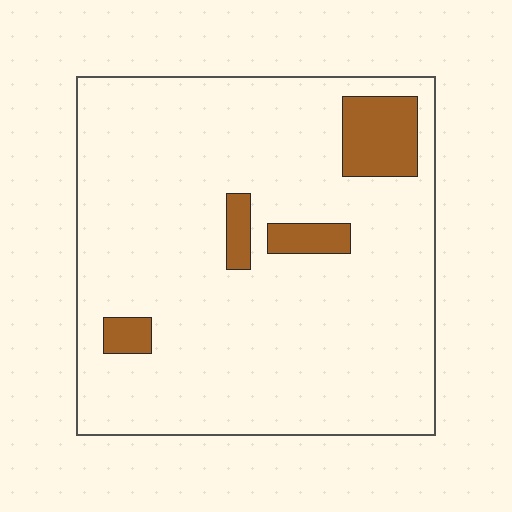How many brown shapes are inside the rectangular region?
4.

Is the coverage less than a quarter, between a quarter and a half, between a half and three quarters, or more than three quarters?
Less than a quarter.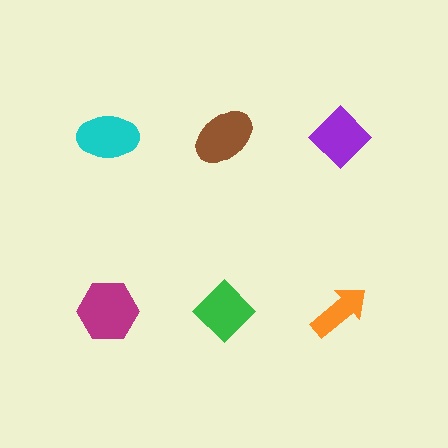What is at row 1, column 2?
A brown ellipse.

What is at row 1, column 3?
A purple diamond.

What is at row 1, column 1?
A cyan ellipse.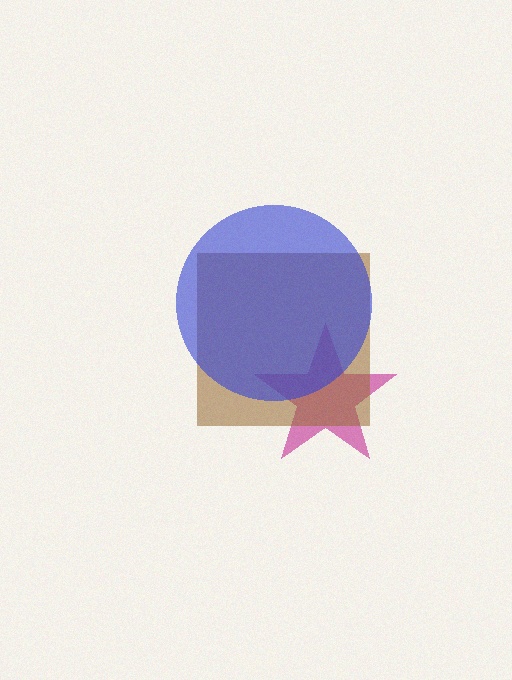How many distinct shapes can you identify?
There are 3 distinct shapes: a magenta star, a brown square, a blue circle.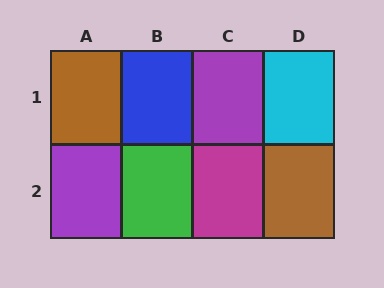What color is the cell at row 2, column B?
Green.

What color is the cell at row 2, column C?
Magenta.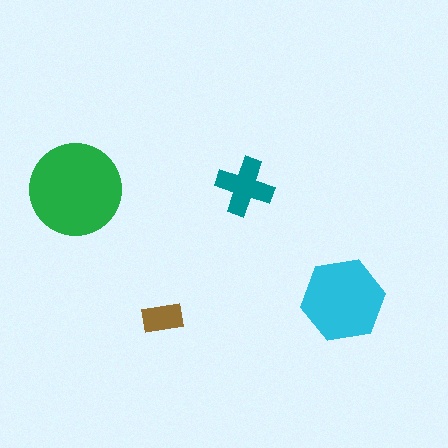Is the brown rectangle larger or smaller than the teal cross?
Smaller.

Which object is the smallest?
The brown rectangle.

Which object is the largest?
The green circle.